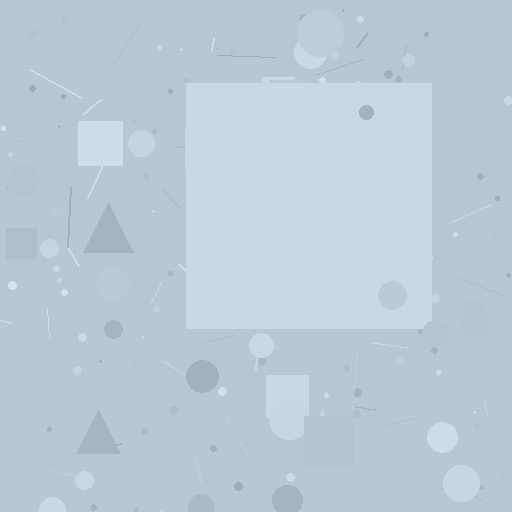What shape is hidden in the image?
A square is hidden in the image.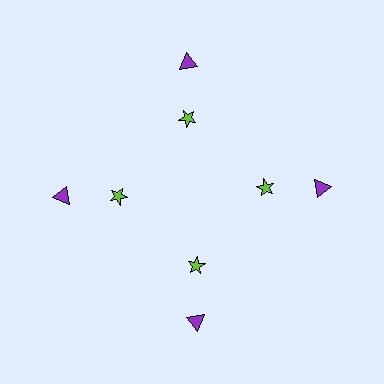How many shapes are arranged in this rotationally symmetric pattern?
There are 8 shapes, arranged in 4 groups of 2.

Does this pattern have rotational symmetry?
Yes, this pattern has 4-fold rotational symmetry. It looks the same after rotating 90 degrees around the center.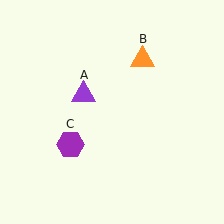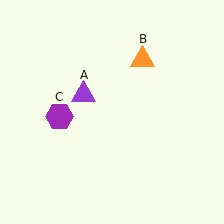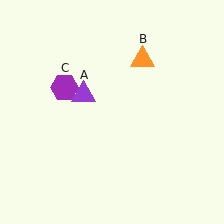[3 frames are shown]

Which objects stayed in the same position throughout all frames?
Purple triangle (object A) and orange triangle (object B) remained stationary.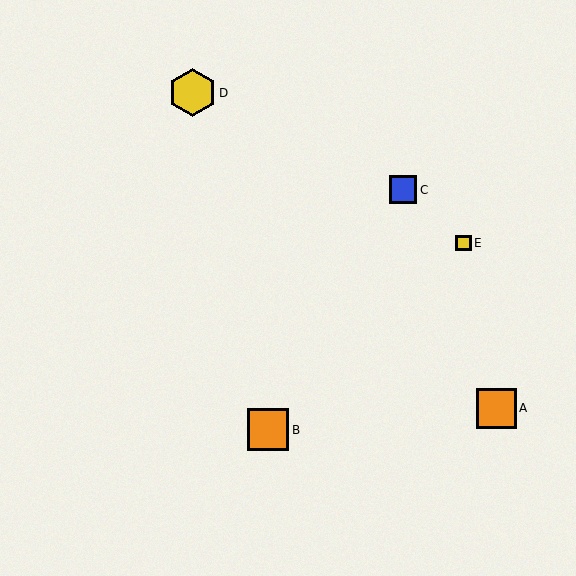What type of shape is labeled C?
Shape C is a blue square.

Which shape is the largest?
The yellow hexagon (labeled D) is the largest.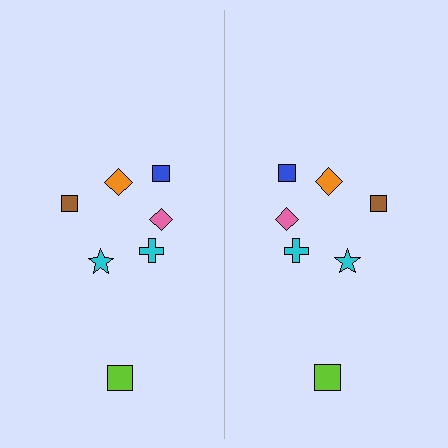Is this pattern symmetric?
Yes, this pattern has bilateral (reflection) symmetry.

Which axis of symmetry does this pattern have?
The pattern has a vertical axis of symmetry running through the center of the image.